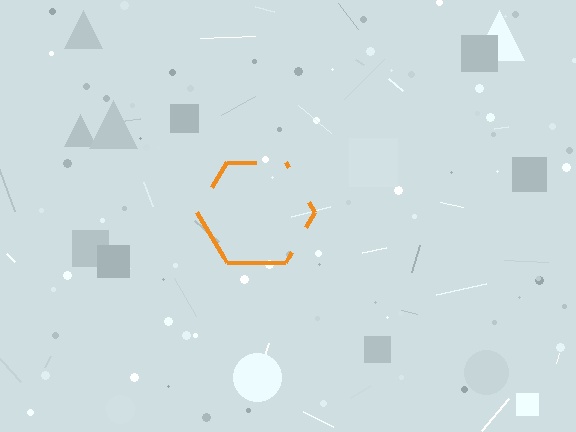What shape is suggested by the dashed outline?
The dashed outline suggests a hexagon.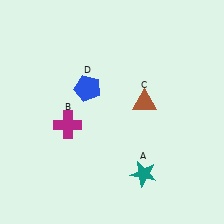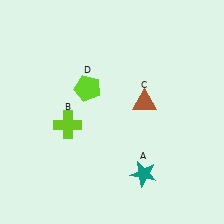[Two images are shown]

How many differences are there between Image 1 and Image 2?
There are 2 differences between the two images.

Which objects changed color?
B changed from magenta to lime. D changed from blue to lime.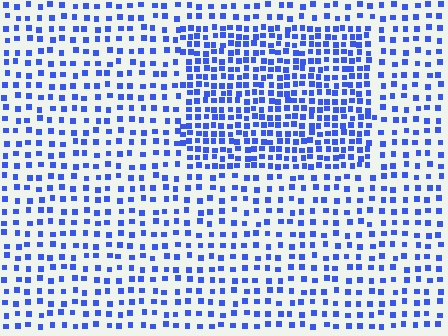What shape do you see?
I see a rectangle.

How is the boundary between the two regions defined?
The boundary is defined by a change in element density (approximately 2.0x ratio). All elements are the same color, size, and shape.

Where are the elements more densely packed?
The elements are more densely packed inside the rectangle boundary.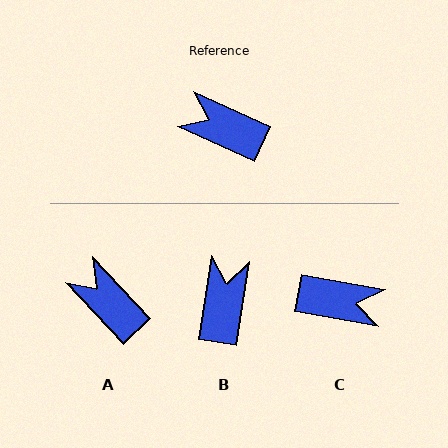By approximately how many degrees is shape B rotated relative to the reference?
Approximately 74 degrees clockwise.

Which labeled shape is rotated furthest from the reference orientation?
C, about 166 degrees away.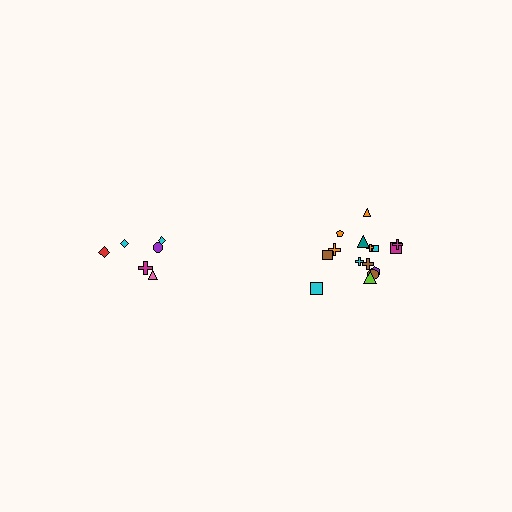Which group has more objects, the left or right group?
The right group.